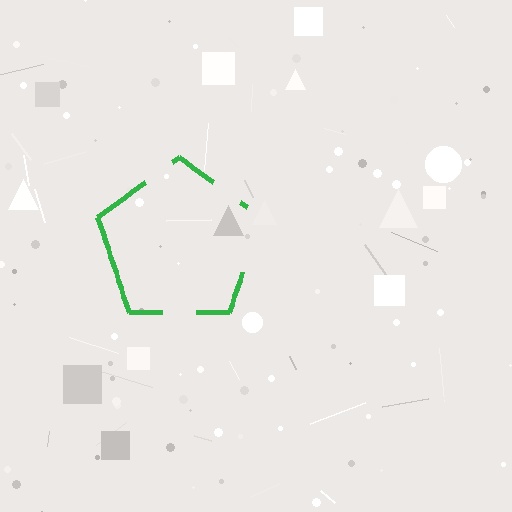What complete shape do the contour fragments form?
The contour fragments form a pentagon.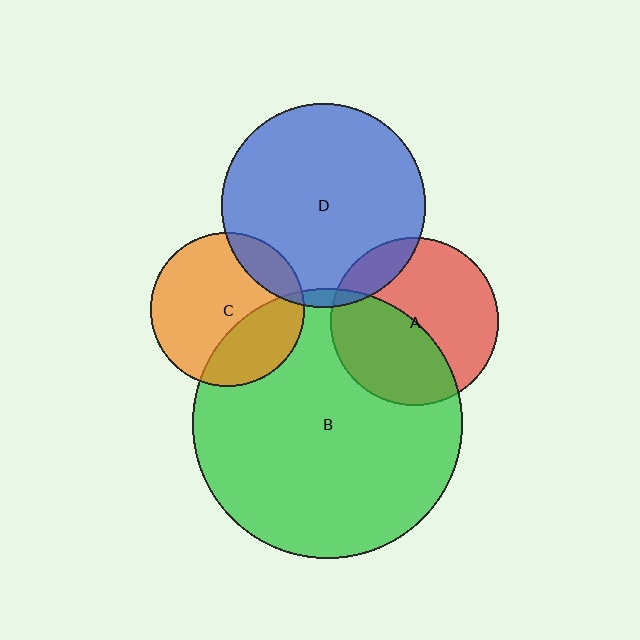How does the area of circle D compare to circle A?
Approximately 1.5 times.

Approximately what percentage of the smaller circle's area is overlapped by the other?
Approximately 30%.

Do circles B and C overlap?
Yes.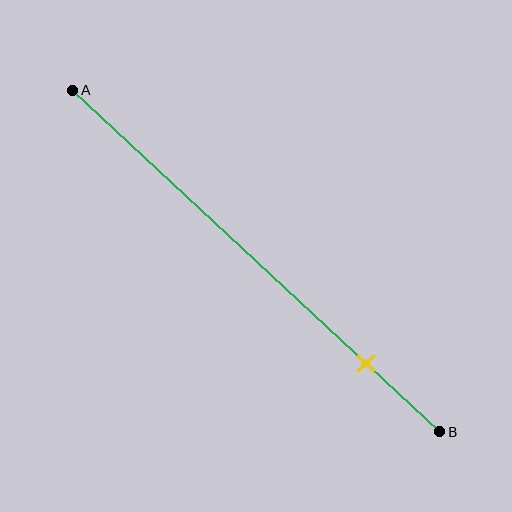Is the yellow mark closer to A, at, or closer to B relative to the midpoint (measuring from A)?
The yellow mark is closer to point B than the midpoint of segment AB.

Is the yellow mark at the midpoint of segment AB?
No, the mark is at about 80% from A, not at the 50% midpoint.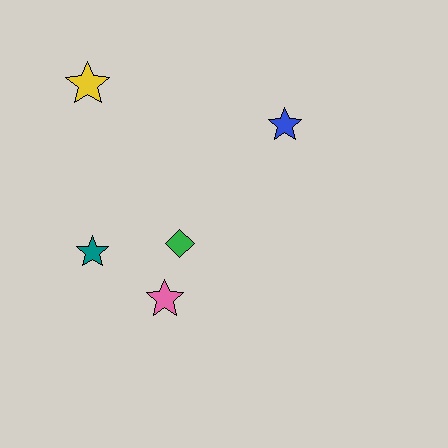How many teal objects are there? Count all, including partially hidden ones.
There is 1 teal object.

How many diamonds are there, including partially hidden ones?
There is 1 diamond.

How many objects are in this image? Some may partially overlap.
There are 5 objects.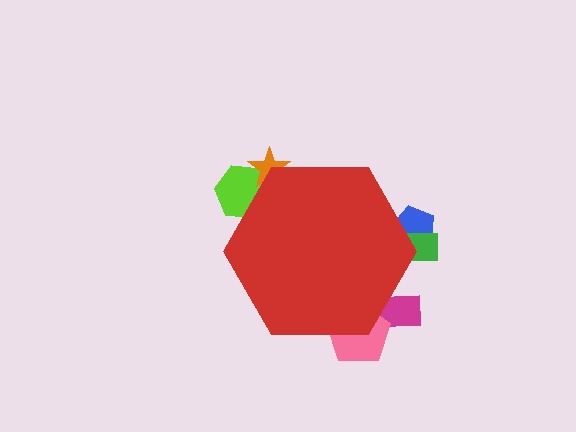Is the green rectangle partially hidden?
Yes, the green rectangle is partially hidden behind the red hexagon.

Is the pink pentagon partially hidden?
Yes, the pink pentagon is partially hidden behind the red hexagon.